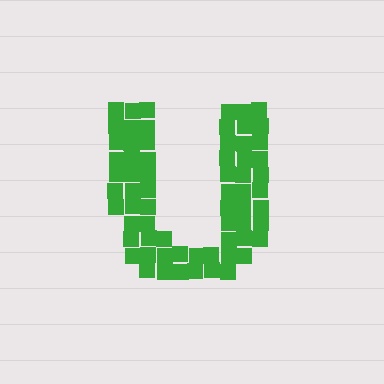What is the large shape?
The large shape is the letter U.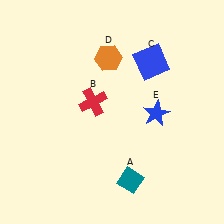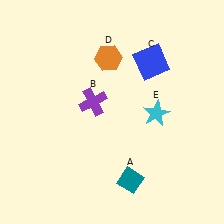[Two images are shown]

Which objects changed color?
B changed from red to purple. E changed from blue to cyan.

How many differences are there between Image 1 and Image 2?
There are 2 differences between the two images.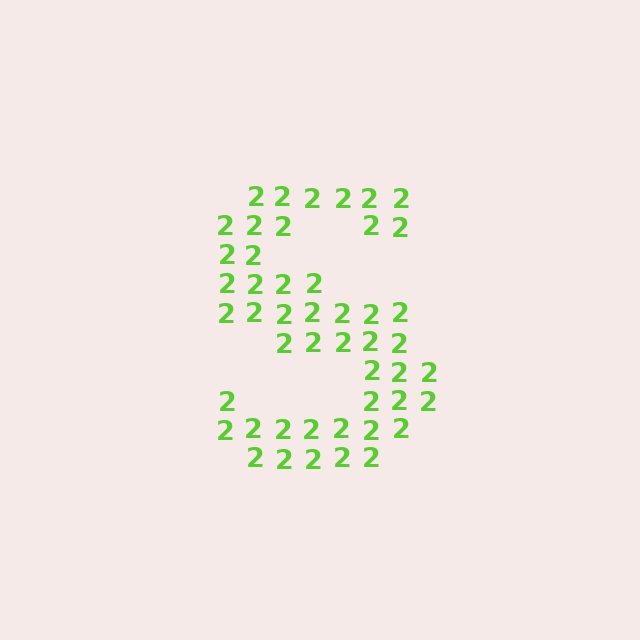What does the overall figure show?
The overall figure shows the letter S.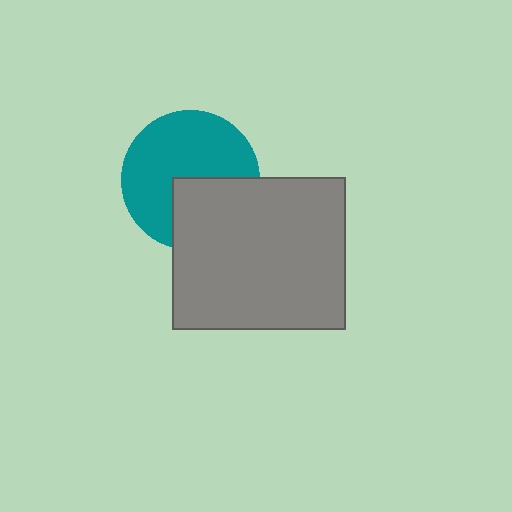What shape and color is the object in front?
The object in front is a gray rectangle.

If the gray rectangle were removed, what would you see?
You would see the complete teal circle.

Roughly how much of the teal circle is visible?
Most of it is visible (roughly 65%).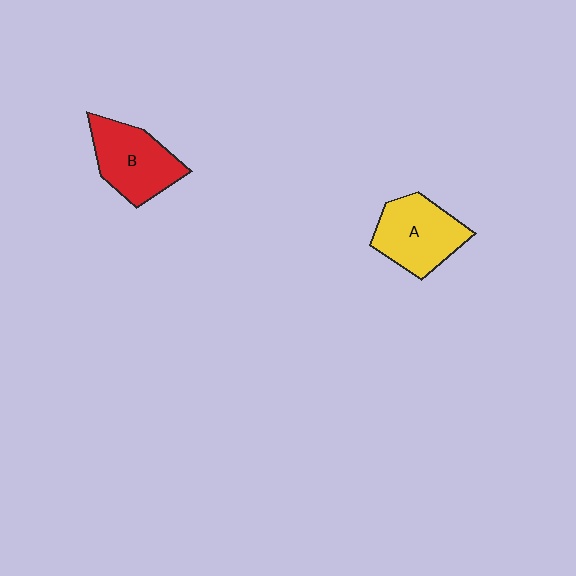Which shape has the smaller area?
Shape A (yellow).